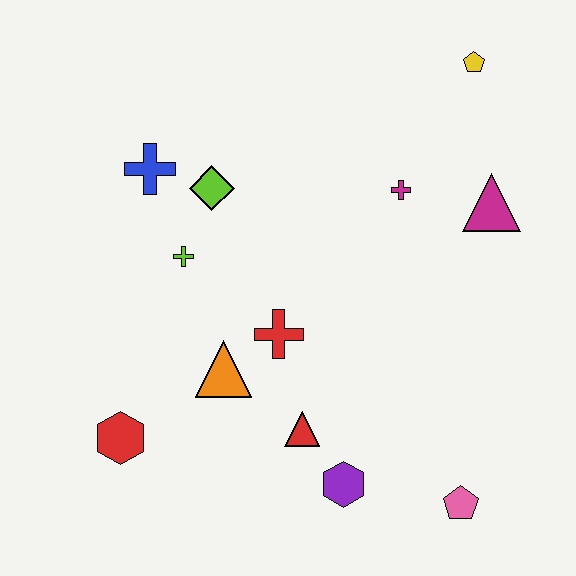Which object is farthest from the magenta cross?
The red hexagon is farthest from the magenta cross.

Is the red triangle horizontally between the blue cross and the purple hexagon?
Yes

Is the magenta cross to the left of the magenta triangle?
Yes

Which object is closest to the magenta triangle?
The magenta cross is closest to the magenta triangle.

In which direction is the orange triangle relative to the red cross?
The orange triangle is to the left of the red cross.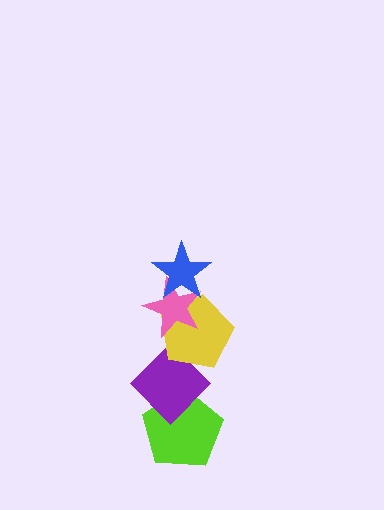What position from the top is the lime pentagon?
The lime pentagon is 5th from the top.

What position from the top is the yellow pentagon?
The yellow pentagon is 3rd from the top.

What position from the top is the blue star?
The blue star is 1st from the top.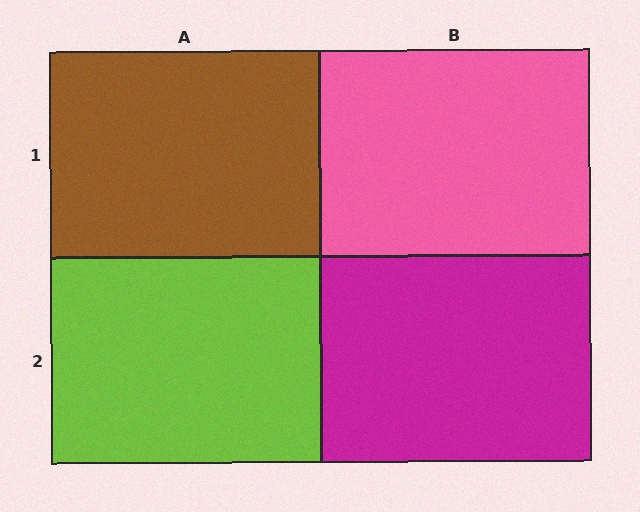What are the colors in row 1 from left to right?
Brown, pink.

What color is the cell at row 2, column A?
Lime.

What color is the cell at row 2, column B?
Magenta.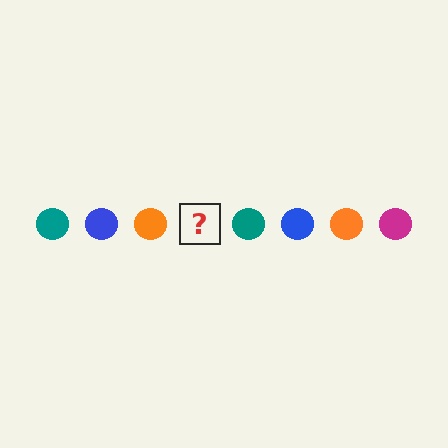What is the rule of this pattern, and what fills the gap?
The rule is that the pattern cycles through teal, blue, orange, magenta circles. The gap should be filled with a magenta circle.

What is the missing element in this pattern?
The missing element is a magenta circle.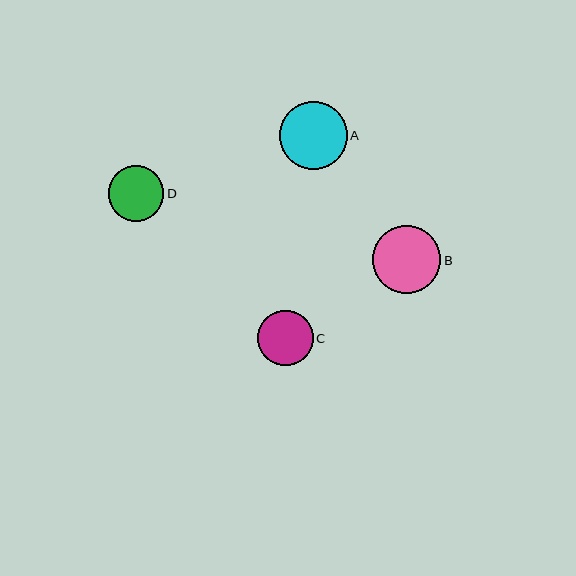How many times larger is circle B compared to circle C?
Circle B is approximately 1.2 times the size of circle C.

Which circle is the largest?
Circle B is the largest with a size of approximately 68 pixels.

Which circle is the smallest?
Circle C is the smallest with a size of approximately 55 pixels.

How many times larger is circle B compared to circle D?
Circle B is approximately 1.2 times the size of circle D.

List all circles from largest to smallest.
From largest to smallest: B, A, D, C.